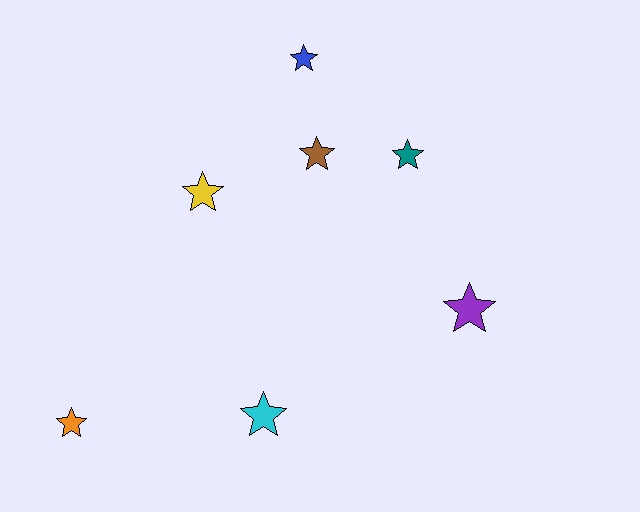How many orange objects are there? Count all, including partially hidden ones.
There is 1 orange object.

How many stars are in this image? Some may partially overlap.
There are 7 stars.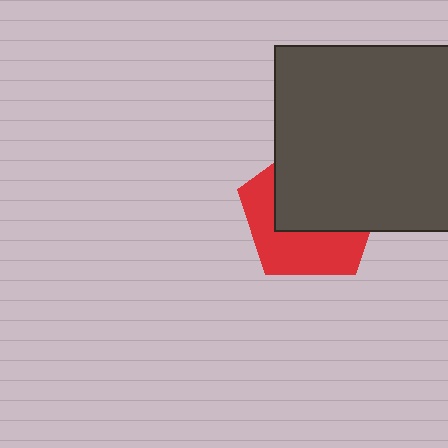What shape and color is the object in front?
The object in front is a dark gray square.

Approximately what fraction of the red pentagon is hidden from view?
Roughly 55% of the red pentagon is hidden behind the dark gray square.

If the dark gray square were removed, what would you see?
You would see the complete red pentagon.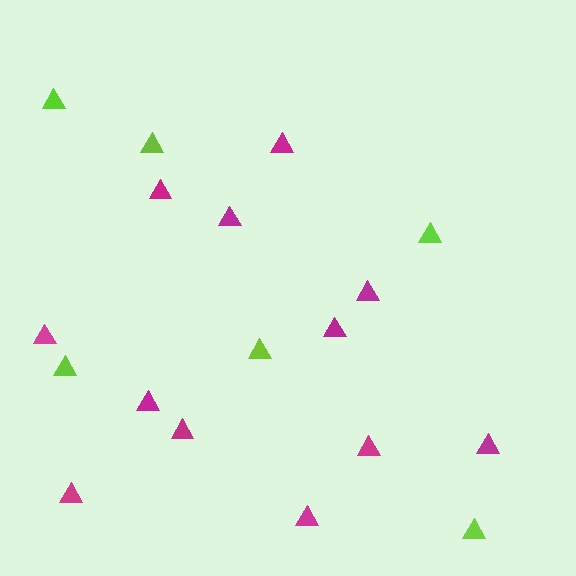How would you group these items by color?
There are 2 groups: one group of magenta triangles (12) and one group of lime triangles (6).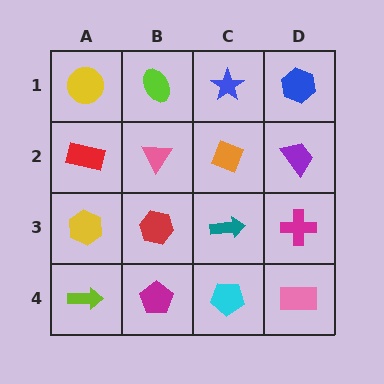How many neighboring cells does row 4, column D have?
2.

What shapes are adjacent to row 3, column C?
An orange diamond (row 2, column C), a cyan pentagon (row 4, column C), a red hexagon (row 3, column B), a magenta cross (row 3, column D).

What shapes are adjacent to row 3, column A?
A red rectangle (row 2, column A), a lime arrow (row 4, column A), a red hexagon (row 3, column B).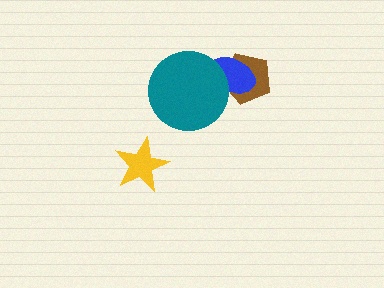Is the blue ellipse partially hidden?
Yes, it is partially covered by another shape.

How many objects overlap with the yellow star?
0 objects overlap with the yellow star.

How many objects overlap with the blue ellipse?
2 objects overlap with the blue ellipse.